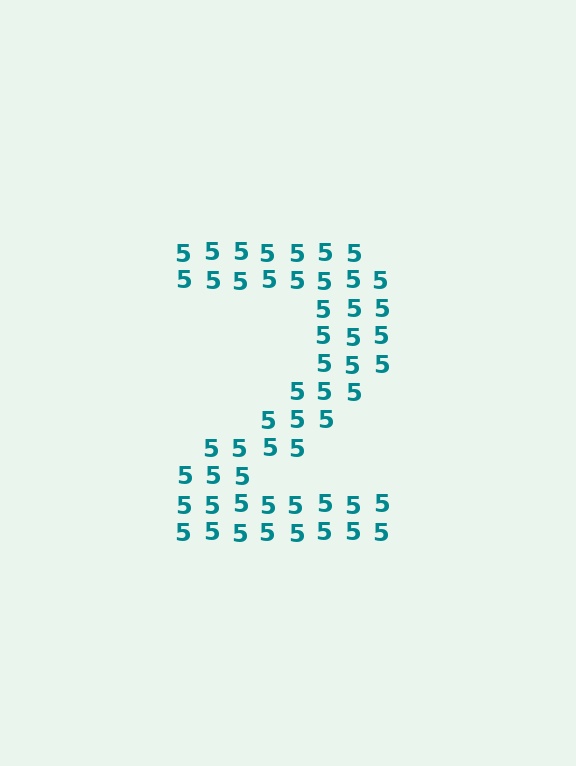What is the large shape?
The large shape is the digit 2.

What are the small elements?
The small elements are digit 5's.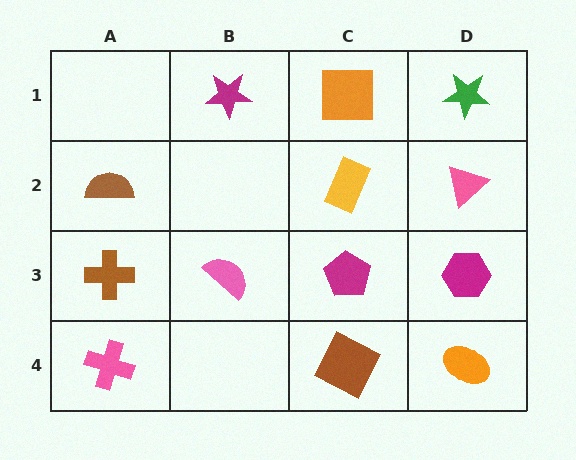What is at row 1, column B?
A magenta star.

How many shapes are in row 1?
3 shapes.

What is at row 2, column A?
A brown semicircle.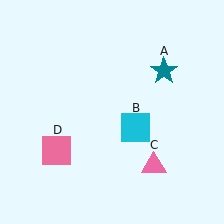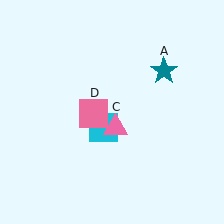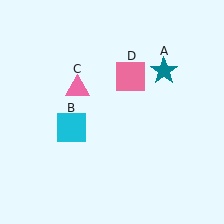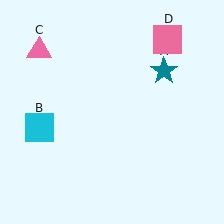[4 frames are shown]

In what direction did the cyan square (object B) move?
The cyan square (object B) moved left.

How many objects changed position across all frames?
3 objects changed position: cyan square (object B), pink triangle (object C), pink square (object D).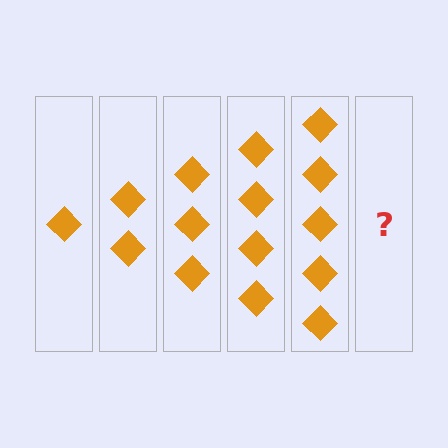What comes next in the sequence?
The next element should be 6 diamonds.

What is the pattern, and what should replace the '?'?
The pattern is that each step adds one more diamond. The '?' should be 6 diamonds.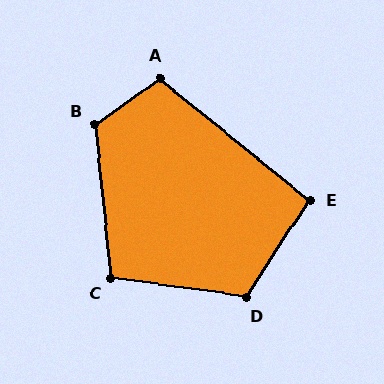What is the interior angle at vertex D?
Approximately 115 degrees (obtuse).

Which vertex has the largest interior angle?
B, at approximately 119 degrees.